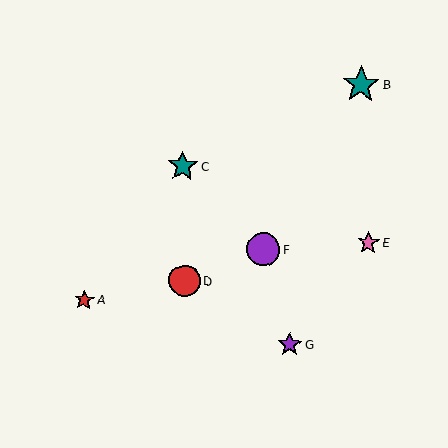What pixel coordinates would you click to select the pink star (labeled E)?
Click at (368, 243) to select the pink star E.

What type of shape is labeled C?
Shape C is a teal star.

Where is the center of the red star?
The center of the red star is at (84, 300).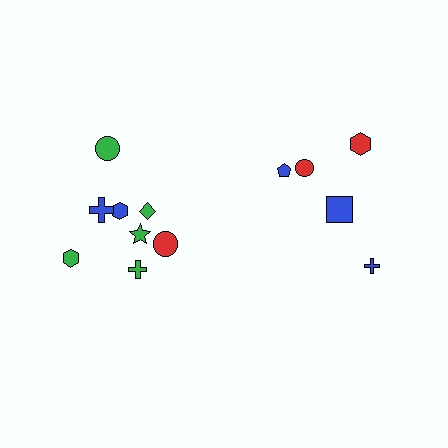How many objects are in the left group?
There are 8 objects.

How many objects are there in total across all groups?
There are 13 objects.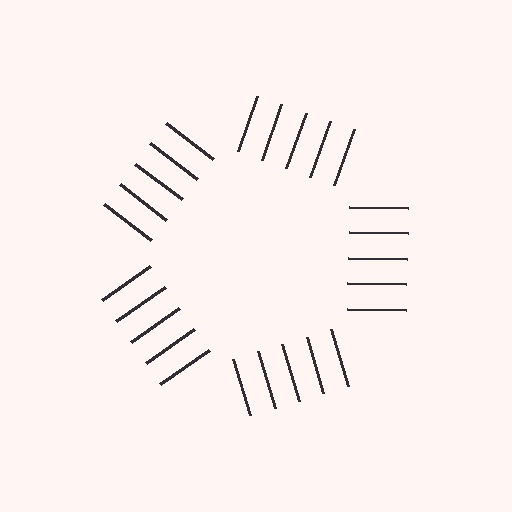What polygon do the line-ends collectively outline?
An illusory pentagon — the line segments terminate on its edges but no continuous stroke is drawn.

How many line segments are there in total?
25 — 5 along each of the 5 edges.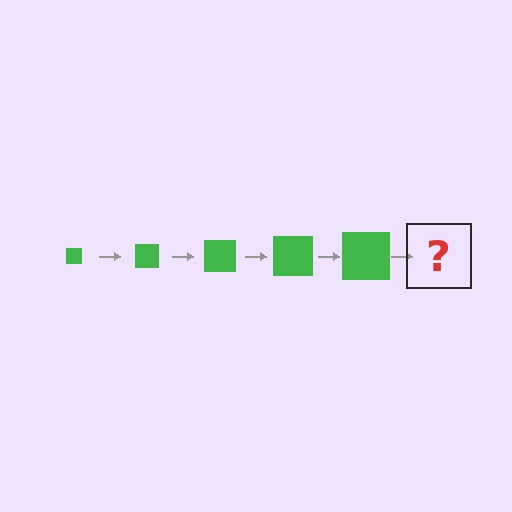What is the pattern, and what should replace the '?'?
The pattern is that the square gets progressively larger each step. The '?' should be a green square, larger than the previous one.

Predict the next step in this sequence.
The next step is a green square, larger than the previous one.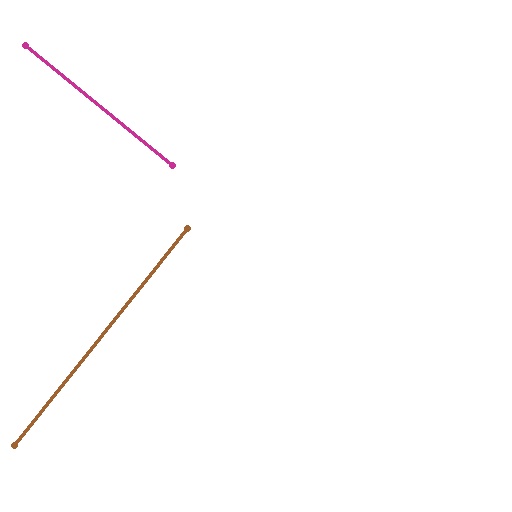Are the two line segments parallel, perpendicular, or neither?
Perpendicular — they meet at approximately 89°.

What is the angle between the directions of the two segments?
Approximately 89 degrees.